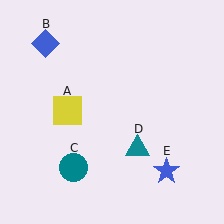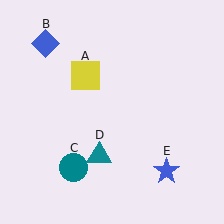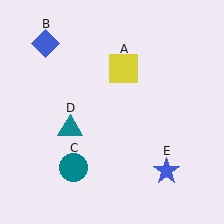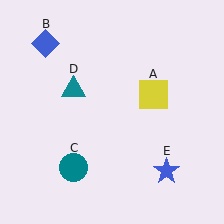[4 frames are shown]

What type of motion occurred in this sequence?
The yellow square (object A), teal triangle (object D) rotated clockwise around the center of the scene.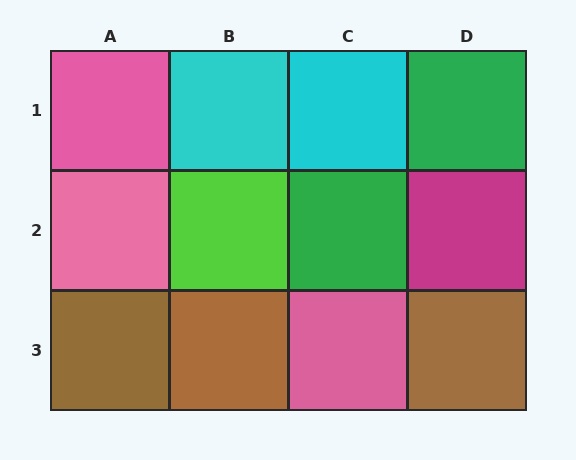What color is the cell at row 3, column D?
Brown.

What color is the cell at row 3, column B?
Brown.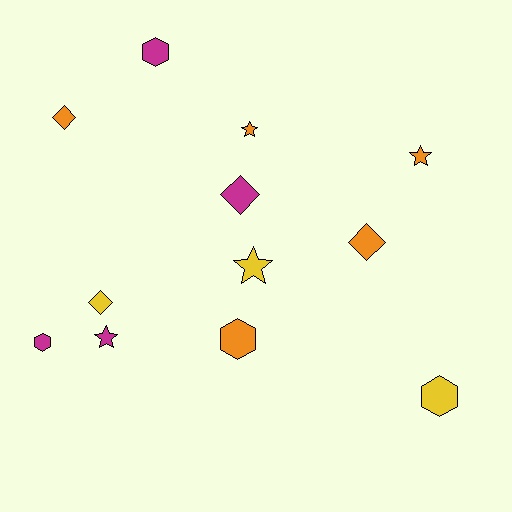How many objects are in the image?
There are 12 objects.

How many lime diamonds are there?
There are no lime diamonds.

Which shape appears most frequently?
Star, with 4 objects.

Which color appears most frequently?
Orange, with 5 objects.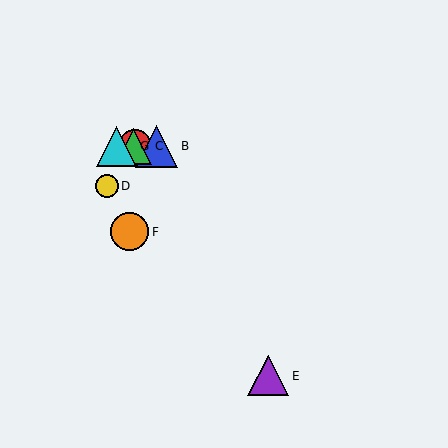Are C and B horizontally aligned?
Yes, both are at y≈146.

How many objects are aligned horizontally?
4 objects (A, B, C, G) are aligned horizontally.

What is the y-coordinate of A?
Object A is at y≈146.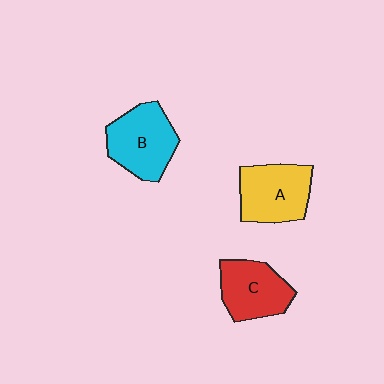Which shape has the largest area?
Shape B (cyan).